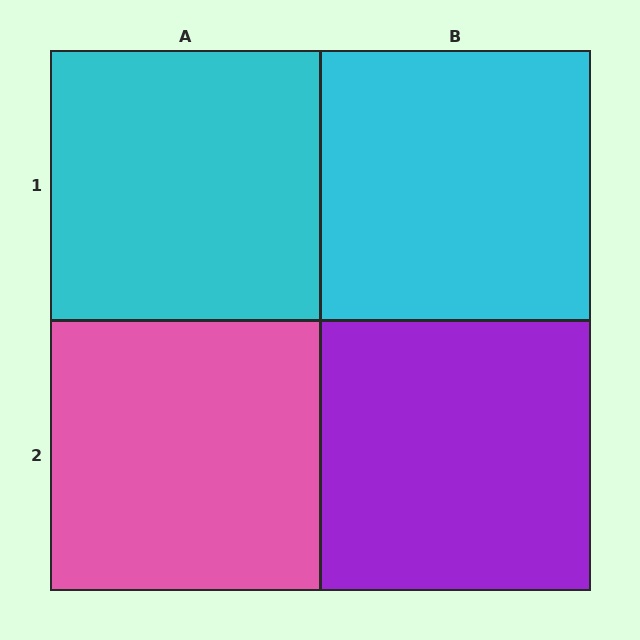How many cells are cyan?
2 cells are cyan.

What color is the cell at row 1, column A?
Cyan.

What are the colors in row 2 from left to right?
Pink, purple.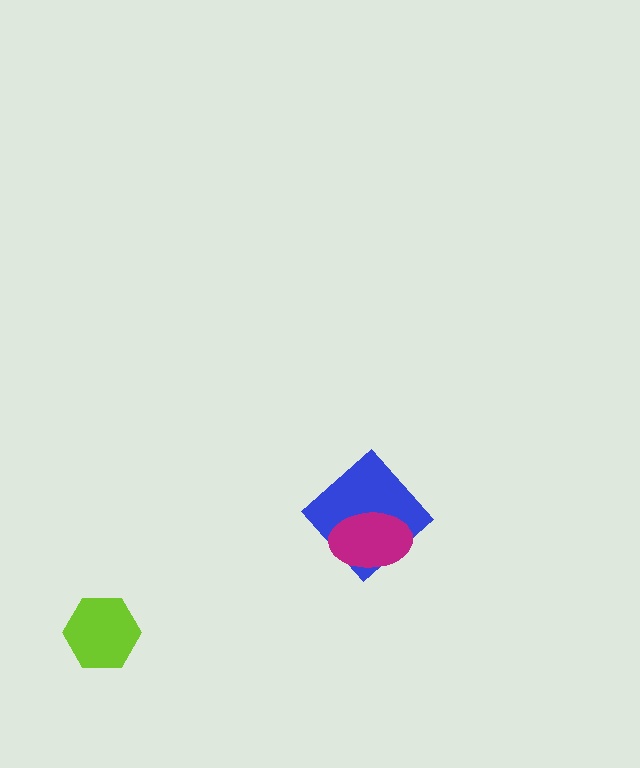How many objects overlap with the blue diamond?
1 object overlaps with the blue diamond.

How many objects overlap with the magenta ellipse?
1 object overlaps with the magenta ellipse.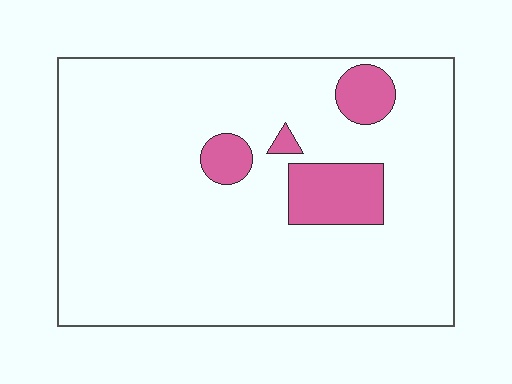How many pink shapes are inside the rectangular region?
4.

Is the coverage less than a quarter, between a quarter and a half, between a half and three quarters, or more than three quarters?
Less than a quarter.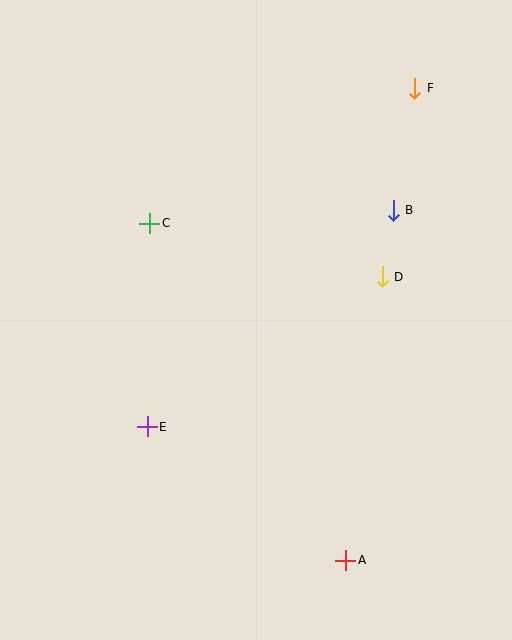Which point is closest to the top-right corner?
Point F is closest to the top-right corner.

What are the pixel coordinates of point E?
Point E is at (147, 427).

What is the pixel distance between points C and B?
The distance between C and B is 244 pixels.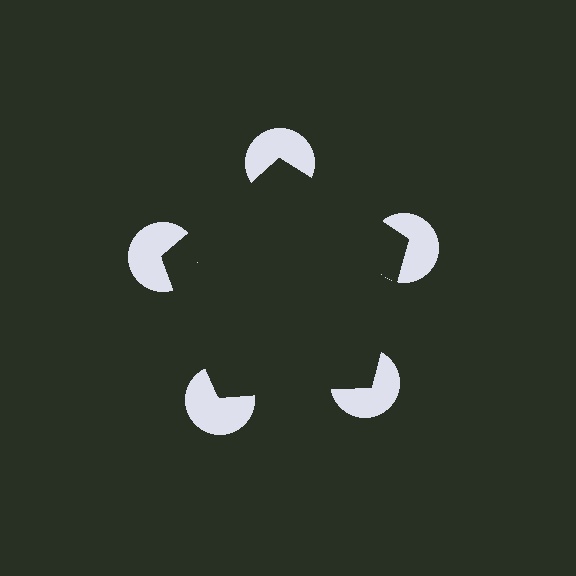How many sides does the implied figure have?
5 sides.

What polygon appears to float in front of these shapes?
An illusory pentagon — its edges are inferred from the aligned wedge cuts in the pac-man discs, not physically drawn.